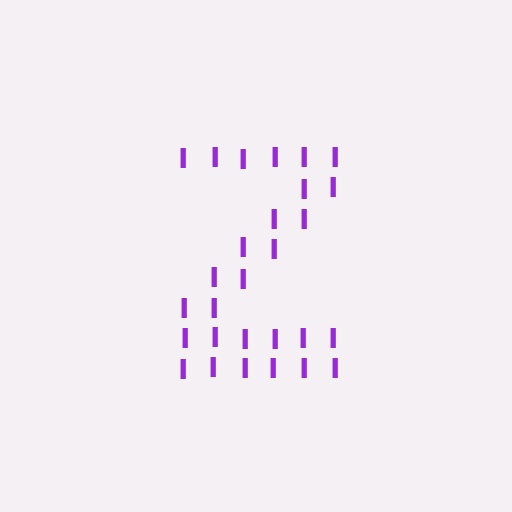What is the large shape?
The large shape is the letter Z.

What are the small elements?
The small elements are letter I's.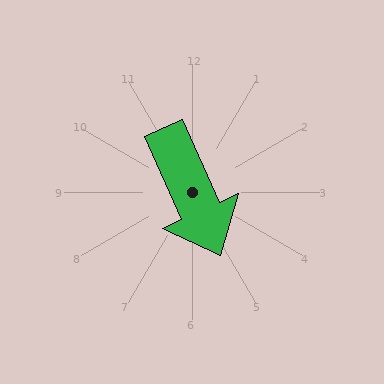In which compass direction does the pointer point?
Southeast.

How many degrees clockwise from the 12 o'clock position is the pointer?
Approximately 156 degrees.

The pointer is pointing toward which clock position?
Roughly 5 o'clock.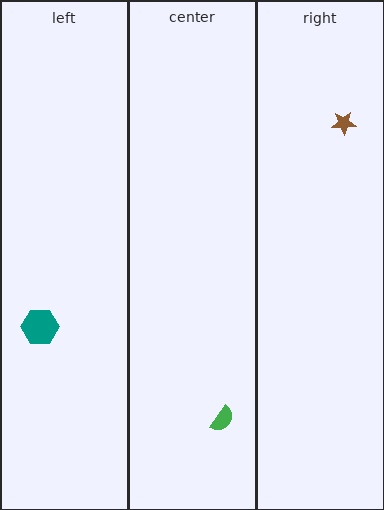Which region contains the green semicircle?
The center region.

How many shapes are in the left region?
1.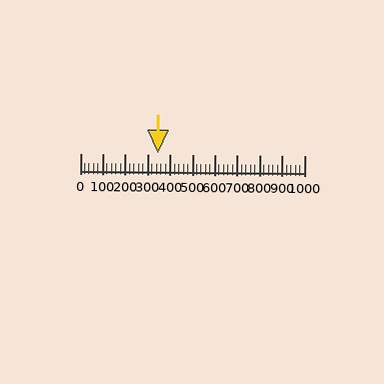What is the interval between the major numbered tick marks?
The major tick marks are spaced 100 units apart.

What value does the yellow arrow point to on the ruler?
The yellow arrow points to approximately 347.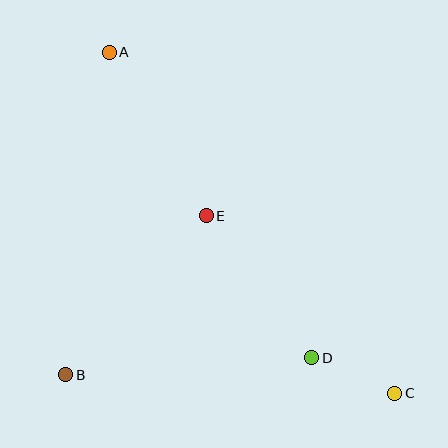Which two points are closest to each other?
Points C and D are closest to each other.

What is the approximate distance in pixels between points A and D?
The distance between A and D is approximately 366 pixels.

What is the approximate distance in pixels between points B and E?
The distance between B and E is approximately 212 pixels.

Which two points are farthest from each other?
Points A and C are farthest from each other.